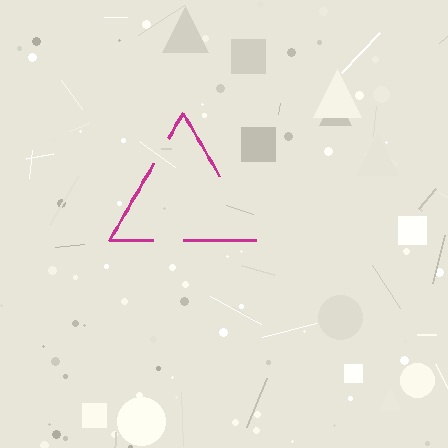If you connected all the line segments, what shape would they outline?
They would outline a triangle.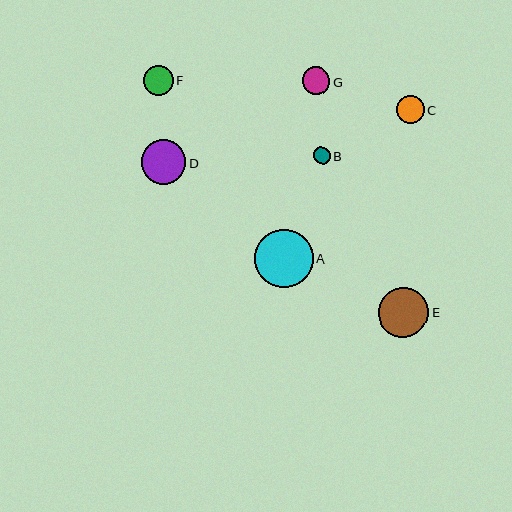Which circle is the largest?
Circle A is the largest with a size of approximately 58 pixels.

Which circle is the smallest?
Circle B is the smallest with a size of approximately 17 pixels.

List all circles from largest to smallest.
From largest to smallest: A, E, D, F, C, G, B.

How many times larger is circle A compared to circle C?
Circle A is approximately 2.1 times the size of circle C.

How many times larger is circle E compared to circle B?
Circle E is approximately 2.9 times the size of circle B.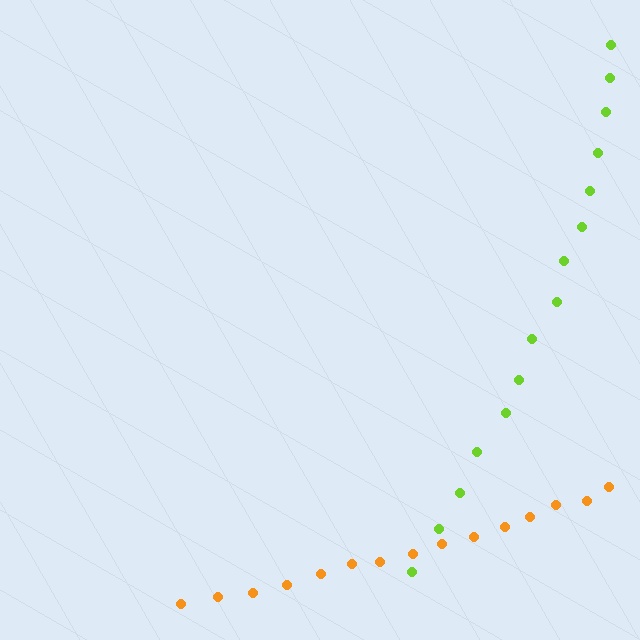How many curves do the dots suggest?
There are 2 distinct paths.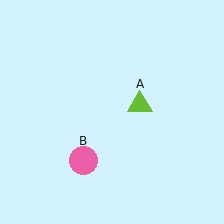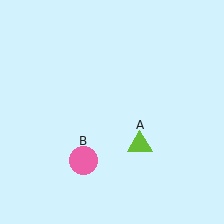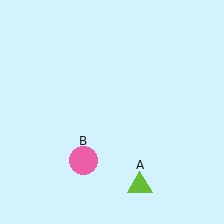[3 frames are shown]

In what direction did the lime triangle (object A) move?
The lime triangle (object A) moved down.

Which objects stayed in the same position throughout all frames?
Pink circle (object B) remained stationary.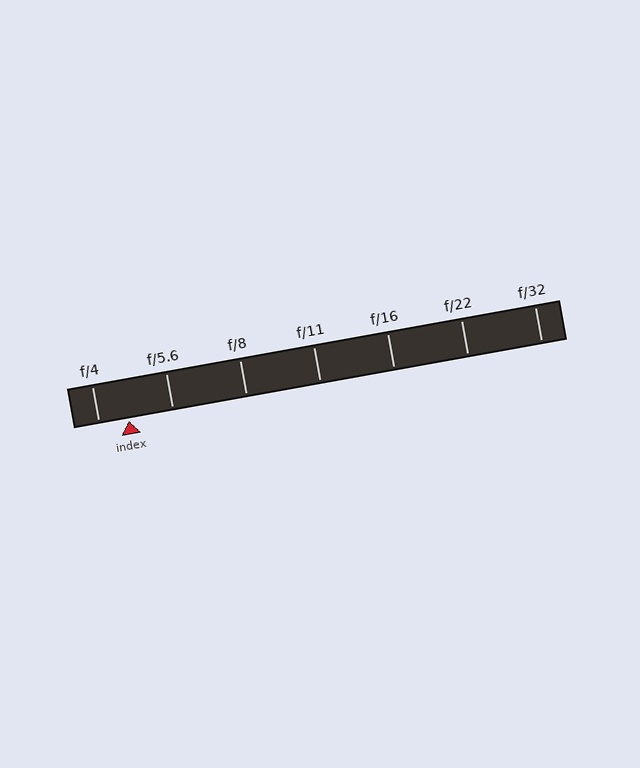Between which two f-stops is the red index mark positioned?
The index mark is between f/4 and f/5.6.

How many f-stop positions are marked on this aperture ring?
There are 7 f-stop positions marked.